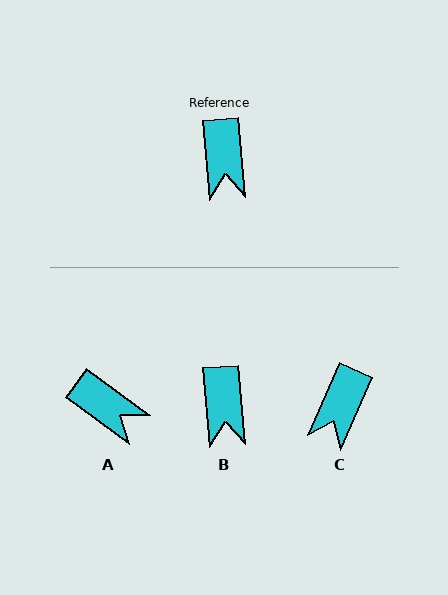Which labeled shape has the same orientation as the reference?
B.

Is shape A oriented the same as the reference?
No, it is off by about 49 degrees.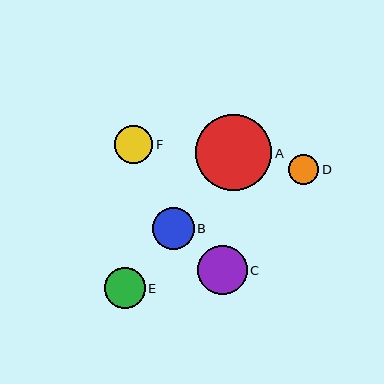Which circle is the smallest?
Circle D is the smallest with a size of approximately 30 pixels.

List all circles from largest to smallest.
From largest to smallest: A, C, B, E, F, D.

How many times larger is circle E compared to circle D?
Circle E is approximately 1.4 times the size of circle D.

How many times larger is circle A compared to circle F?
Circle A is approximately 2.0 times the size of circle F.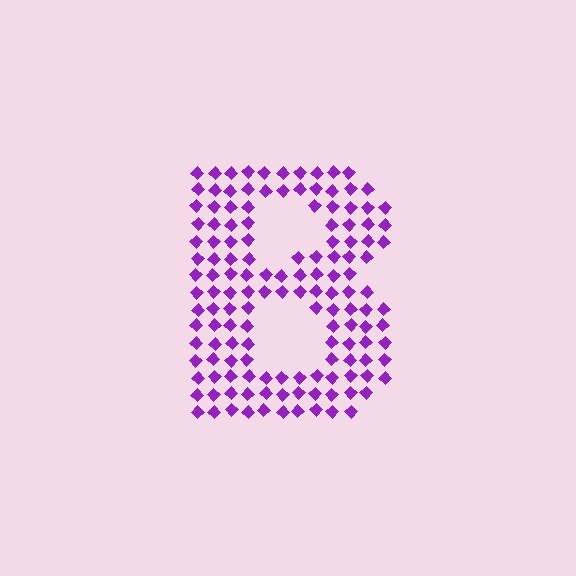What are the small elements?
The small elements are diamonds.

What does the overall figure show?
The overall figure shows the letter B.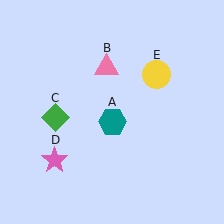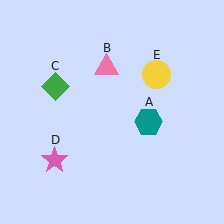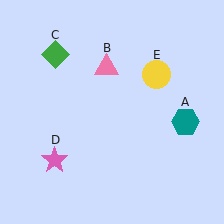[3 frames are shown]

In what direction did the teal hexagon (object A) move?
The teal hexagon (object A) moved right.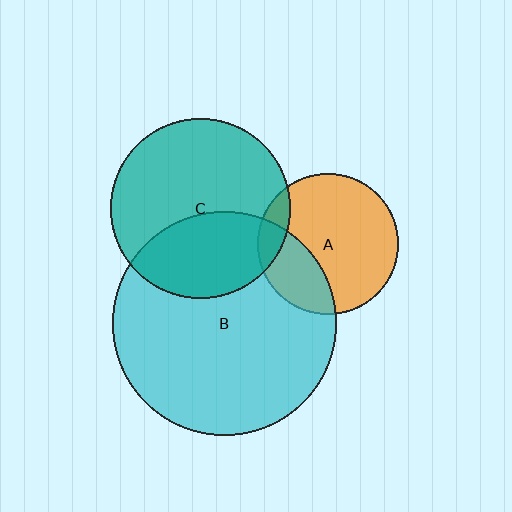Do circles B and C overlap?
Yes.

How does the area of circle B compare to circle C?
Approximately 1.5 times.